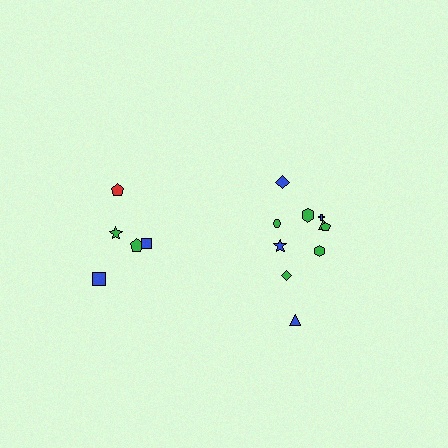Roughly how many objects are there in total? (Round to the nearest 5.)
Roughly 15 objects in total.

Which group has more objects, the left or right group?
The right group.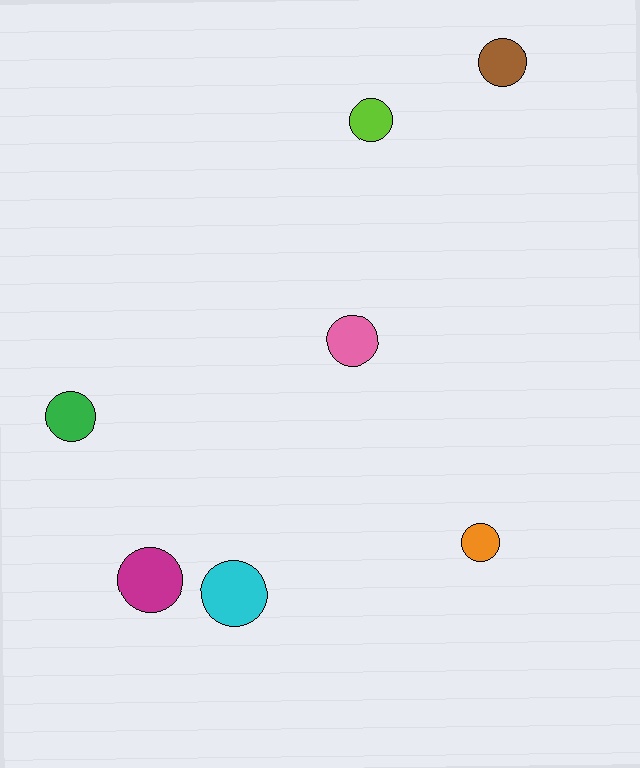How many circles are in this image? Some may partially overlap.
There are 7 circles.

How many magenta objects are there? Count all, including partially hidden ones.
There is 1 magenta object.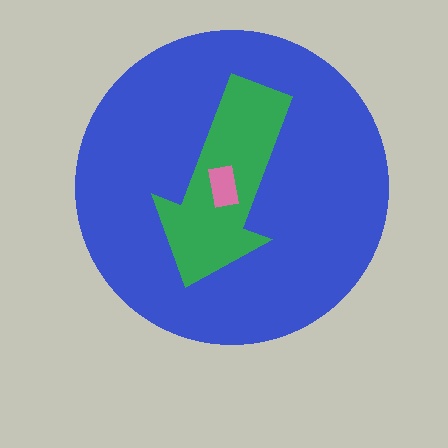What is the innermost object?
The pink rectangle.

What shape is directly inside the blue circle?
The green arrow.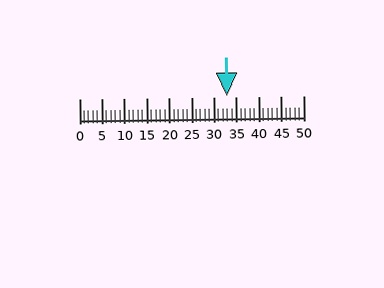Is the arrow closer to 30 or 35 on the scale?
The arrow is closer to 35.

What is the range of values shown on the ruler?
The ruler shows values from 0 to 50.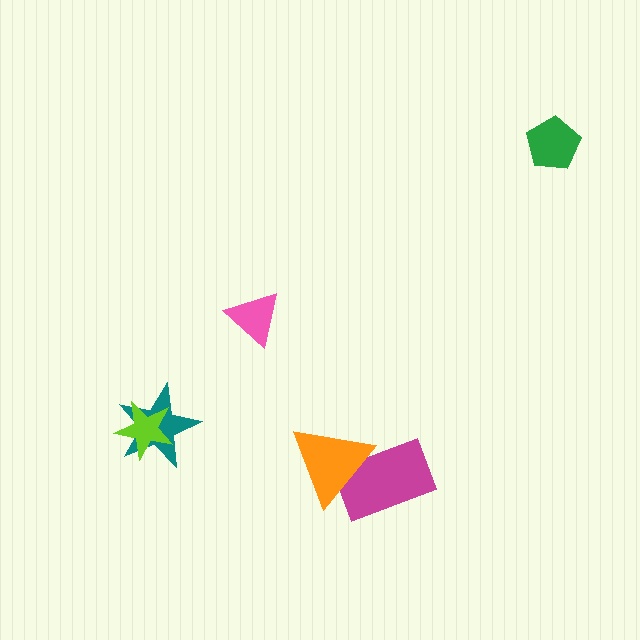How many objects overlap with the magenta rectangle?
1 object overlaps with the magenta rectangle.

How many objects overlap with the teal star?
1 object overlaps with the teal star.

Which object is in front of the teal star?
The lime star is in front of the teal star.